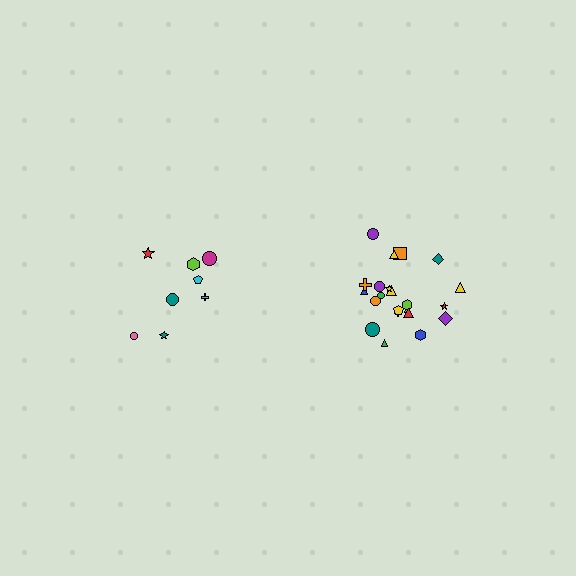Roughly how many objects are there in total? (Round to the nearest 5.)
Roughly 30 objects in total.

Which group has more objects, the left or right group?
The right group.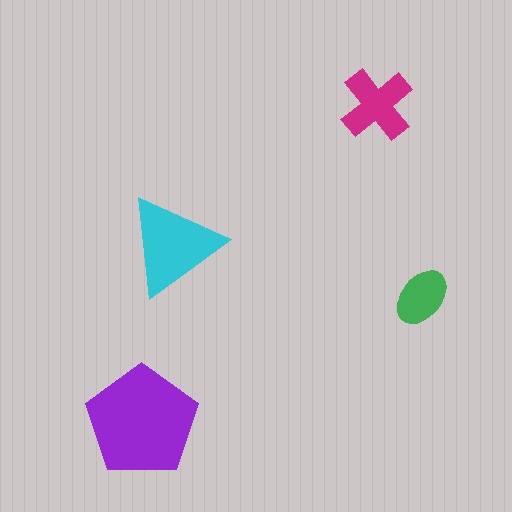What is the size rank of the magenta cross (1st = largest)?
3rd.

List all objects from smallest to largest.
The green ellipse, the magenta cross, the cyan triangle, the purple pentagon.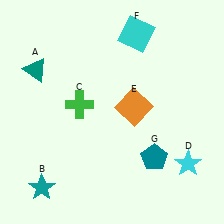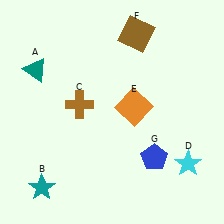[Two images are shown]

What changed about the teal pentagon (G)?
In Image 1, G is teal. In Image 2, it changed to blue.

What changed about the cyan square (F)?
In Image 1, F is cyan. In Image 2, it changed to brown.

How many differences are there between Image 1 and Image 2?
There are 3 differences between the two images.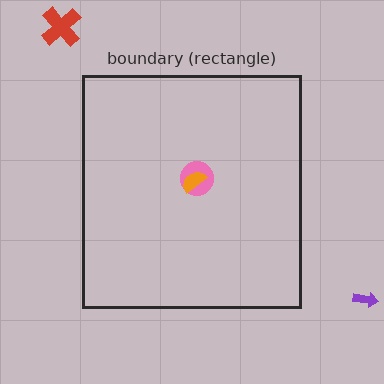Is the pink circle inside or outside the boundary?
Inside.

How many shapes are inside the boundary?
2 inside, 2 outside.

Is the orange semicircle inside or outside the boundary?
Inside.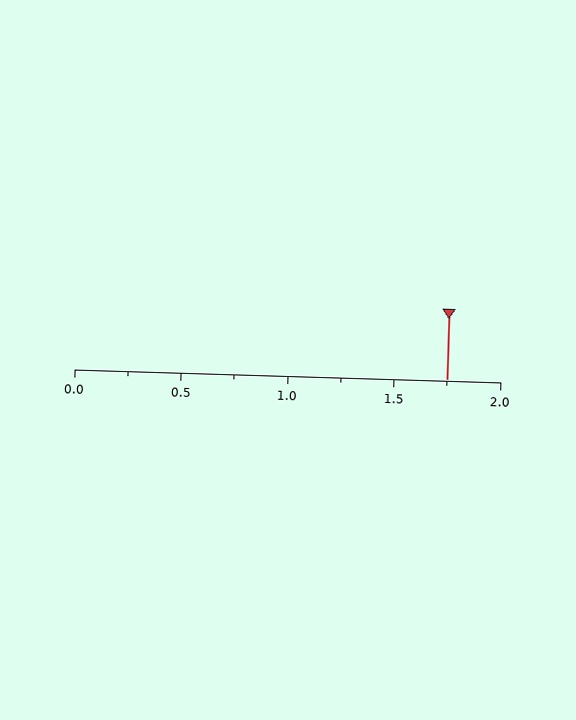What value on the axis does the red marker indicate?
The marker indicates approximately 1.75.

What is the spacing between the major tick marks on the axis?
The major ticks are spaced 0.5 apart.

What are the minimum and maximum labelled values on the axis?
The axis runs from 0.0 to 2.0.